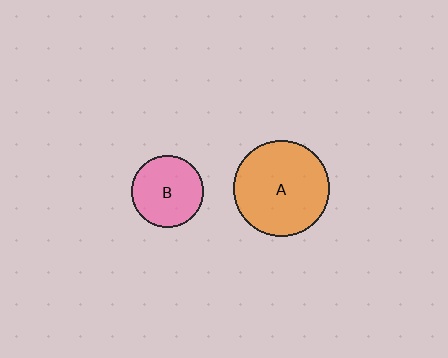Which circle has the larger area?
Circle A (orange).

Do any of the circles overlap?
No, none of the circles overlap.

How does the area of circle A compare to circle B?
Approximately 1.8 times.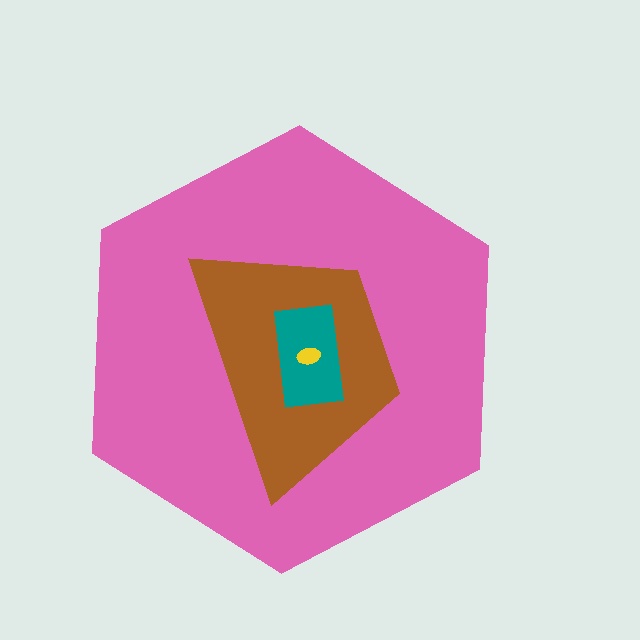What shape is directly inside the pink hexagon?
The brown trapezoid.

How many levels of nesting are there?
4.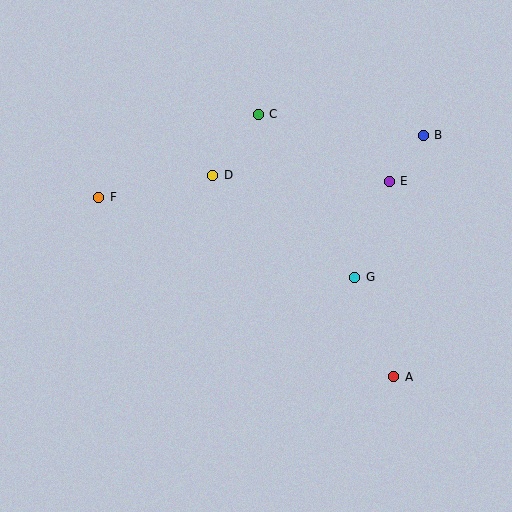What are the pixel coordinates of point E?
Point E is at (389, 181).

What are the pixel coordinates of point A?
Point A is at (394, 377).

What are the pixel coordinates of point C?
Point C is at (258, 114).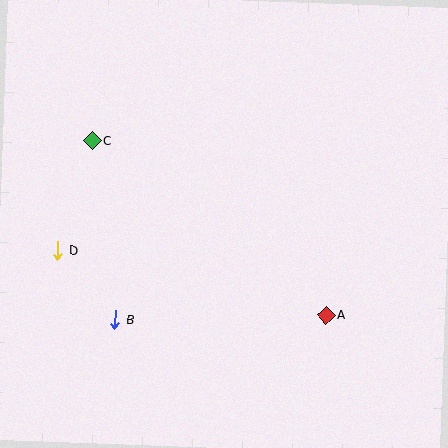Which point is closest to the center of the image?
Point A at (326, 315) is closest to the center.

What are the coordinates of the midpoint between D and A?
The midpoint between D and A is at (192, 283).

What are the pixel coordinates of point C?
Point C is at (92, 140).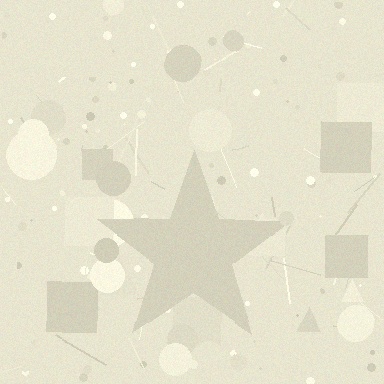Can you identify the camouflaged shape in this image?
The camouflaged shape is a star.